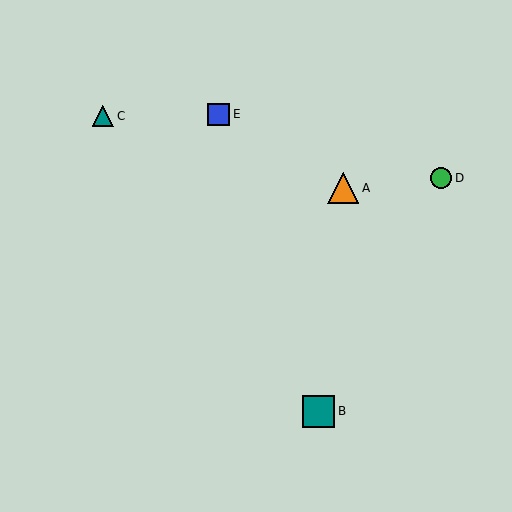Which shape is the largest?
The teal square (labeled B) is the largest.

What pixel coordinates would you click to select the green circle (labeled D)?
Click at (441, 178) to select the green circle D.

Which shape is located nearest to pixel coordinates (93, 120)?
The teal triangle (labeled C) at (103, 116) is nearest to that location.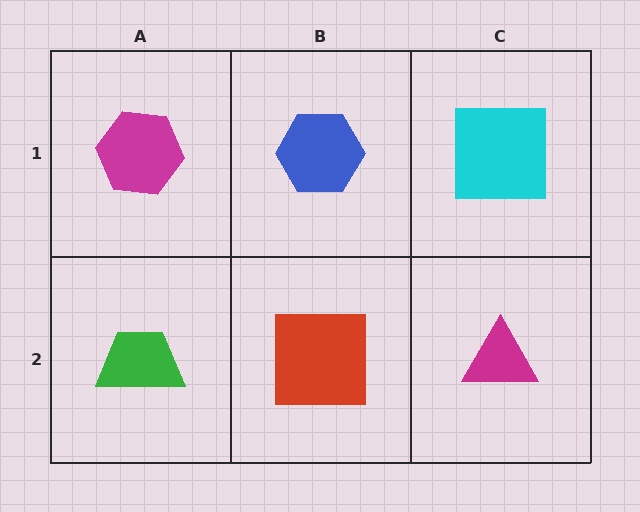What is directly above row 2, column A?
A magenta hexagon.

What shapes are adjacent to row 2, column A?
A magenta hexagon (row 1, column A), a red square (row 2, column B).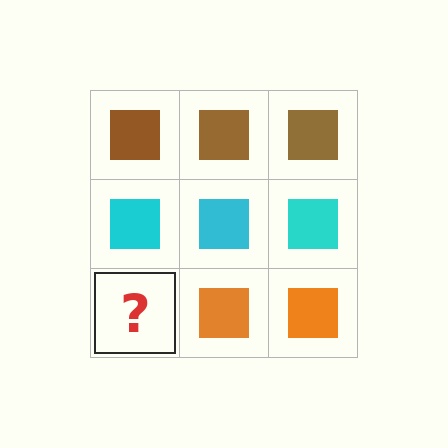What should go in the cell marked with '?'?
The missing cell should contain an orange square.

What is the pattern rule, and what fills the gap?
The rule is that each row has a consistent color. The gap should be filled with an orange square.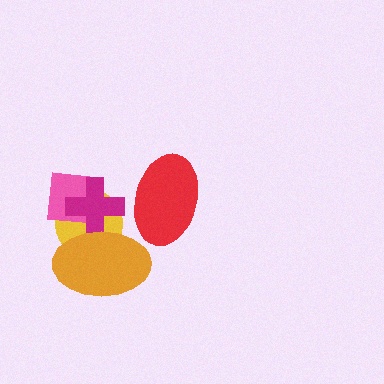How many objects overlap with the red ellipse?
0 objects overlap with the red ellipse.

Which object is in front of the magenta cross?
The orange ellipse is in front of the magenta cross.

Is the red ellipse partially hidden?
No, no other shape covers it.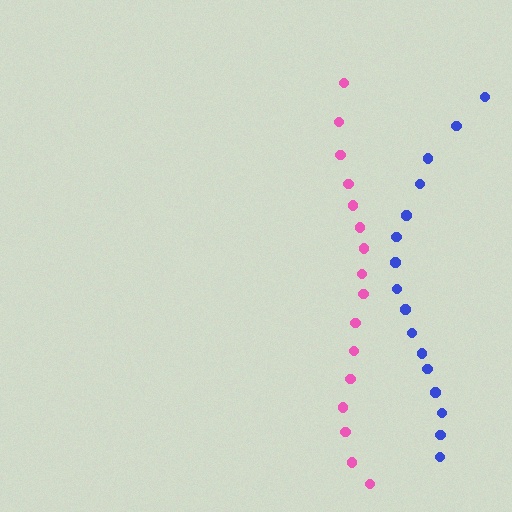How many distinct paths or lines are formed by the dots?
There are 2 distinct paths.